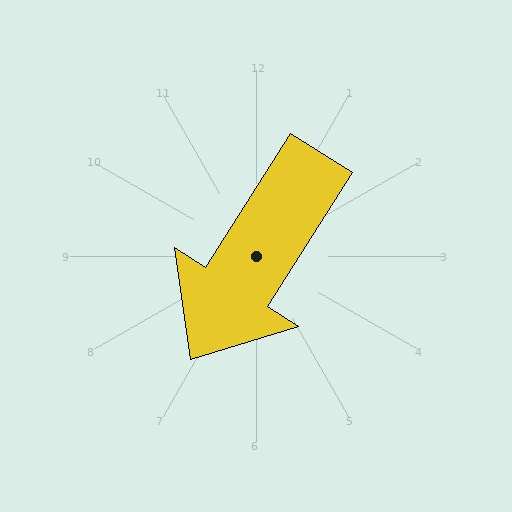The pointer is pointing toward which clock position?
Roughly 7 o'clock.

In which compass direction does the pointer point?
Southwest.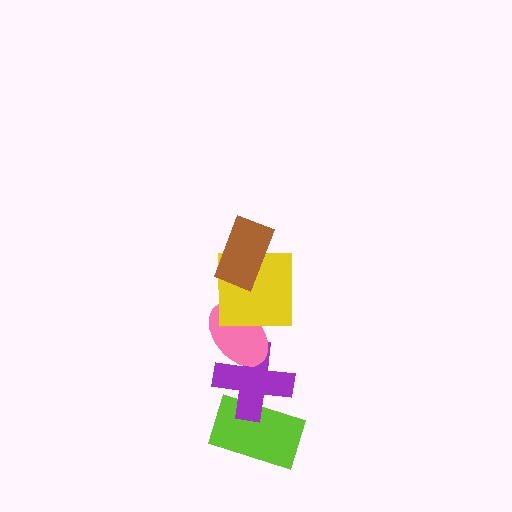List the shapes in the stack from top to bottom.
From top to bottom: the brown rectangle, the yellow square, the pink ellipse, the purple cross, the lime rectangle.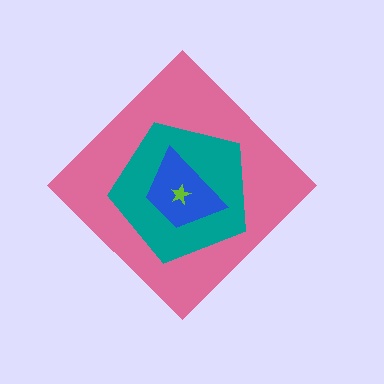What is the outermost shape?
The pink diamond.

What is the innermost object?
The lime star.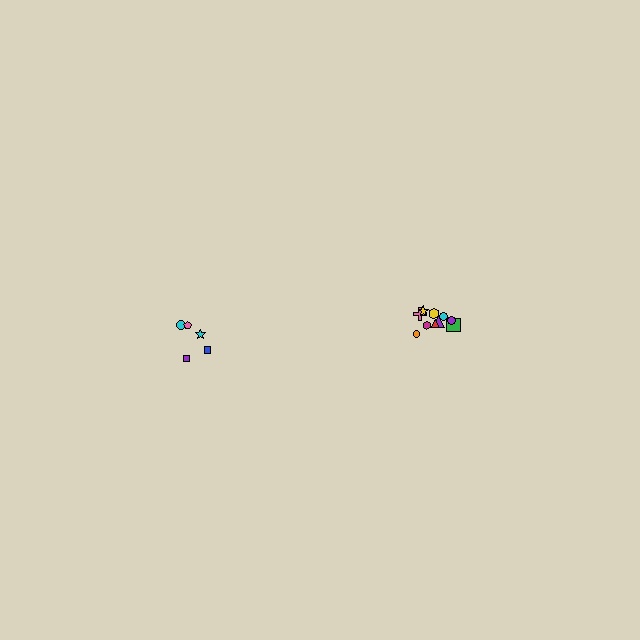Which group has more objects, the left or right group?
The right group.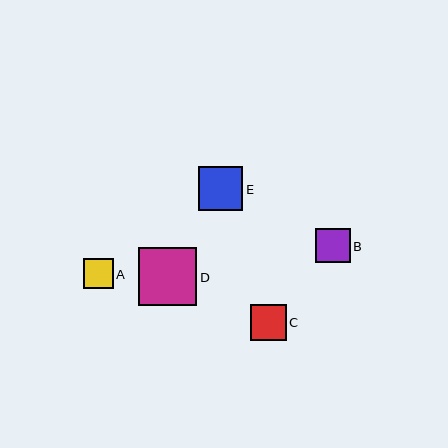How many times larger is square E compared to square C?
Square E is approximately 1.2 times the size of square C.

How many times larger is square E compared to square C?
Square E is approximately 1.2 times the size of square C.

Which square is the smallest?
Square A is the smallest with a size of approximately 30 pixels.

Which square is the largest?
Square D is the largest with a size of approximately 58 pixels.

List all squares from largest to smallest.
From largest to smallest: D, E, C, B, A.